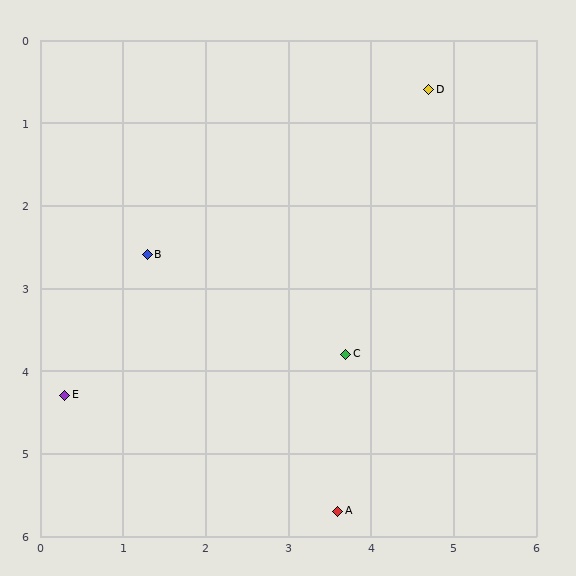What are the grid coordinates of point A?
Point A is at approximately (3.6, 5.7).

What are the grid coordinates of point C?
Point C is at approximately (3.7, 3.8).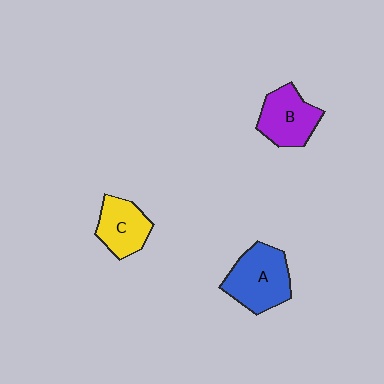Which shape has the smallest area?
Shape C (yellow).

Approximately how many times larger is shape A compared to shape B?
Approximately 1.2 times.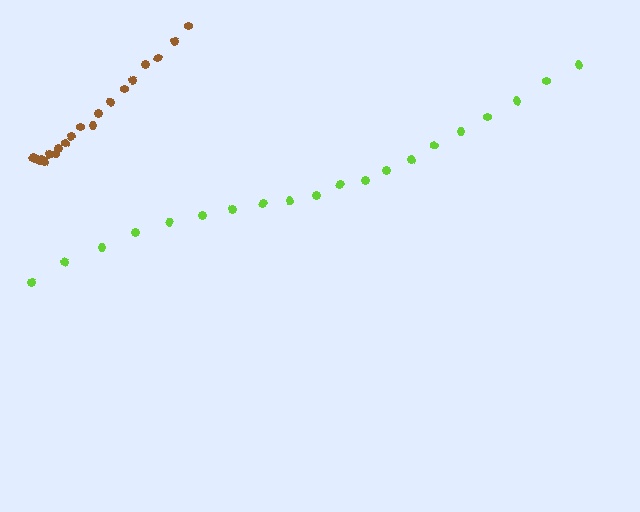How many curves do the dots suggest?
There are 2 distinct paths.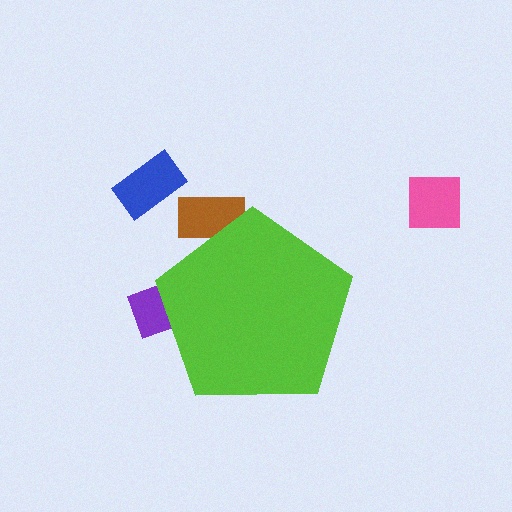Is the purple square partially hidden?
Yes, the purple square is partially hidden behind the lime pentagon.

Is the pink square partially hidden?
No, the pink square is fully visible.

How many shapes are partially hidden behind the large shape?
2 shapes are partially hidden.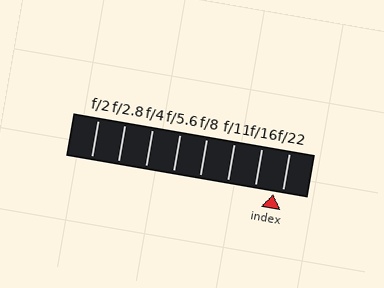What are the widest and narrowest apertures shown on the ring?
The widest aperture shown is f/2 and the narrowest is f/22.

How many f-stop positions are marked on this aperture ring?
There are 8 f-stop positions marked.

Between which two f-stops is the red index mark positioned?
The index mark is between f/16 and f/22.